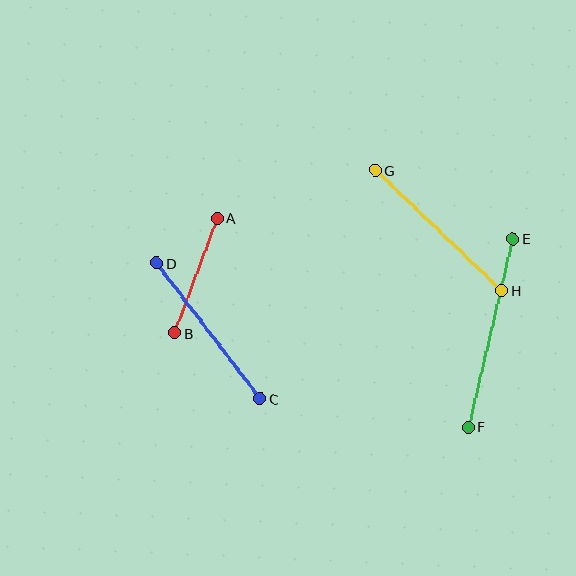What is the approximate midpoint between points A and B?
The midpoint is at approximately (196, 276) pixels.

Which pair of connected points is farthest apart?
Points E and F are farthest apart.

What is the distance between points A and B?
The distance is approximately 122 pixels.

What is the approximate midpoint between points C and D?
The midpoint is at approximately (208, 331) pixels.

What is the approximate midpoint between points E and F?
The midpoint is at approximately (491, 333) pixels.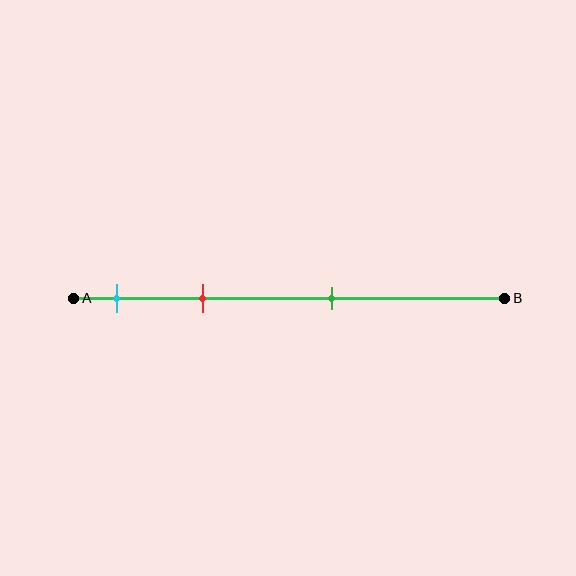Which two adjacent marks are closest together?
The cyan and red marks are the closest adjacent pair.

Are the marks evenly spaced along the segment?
No, the marks are not evenly spaced.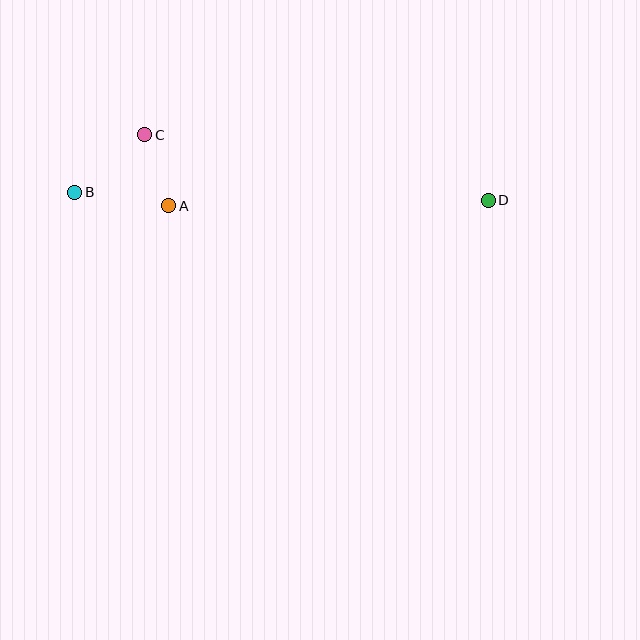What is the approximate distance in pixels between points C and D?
The distance between C and D is approximately 350 pixels.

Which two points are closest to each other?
Points A and C are closest to each other.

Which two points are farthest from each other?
Points B and D are farthest from each other.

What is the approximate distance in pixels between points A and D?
The distance between A and D is approximately 320 pixels.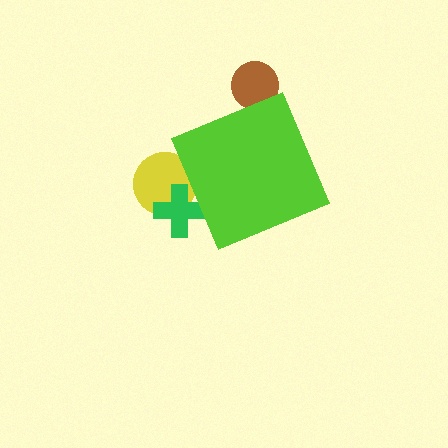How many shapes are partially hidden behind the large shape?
3 shapes are partially hidden.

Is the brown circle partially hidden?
Yes, the brown circle is partially hidden behind the lime diamond.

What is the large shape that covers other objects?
A lime diamond.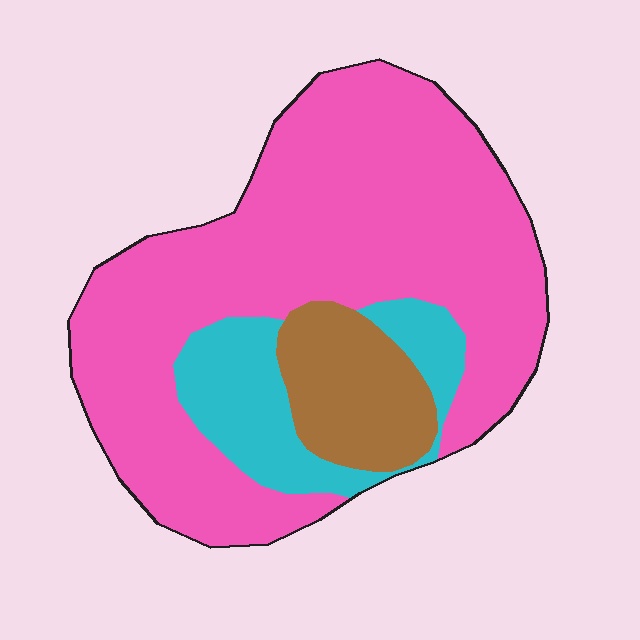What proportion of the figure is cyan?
Cyan covers around 15% of the figure.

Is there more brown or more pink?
Pink.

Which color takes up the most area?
Pink, at roughly 70%.